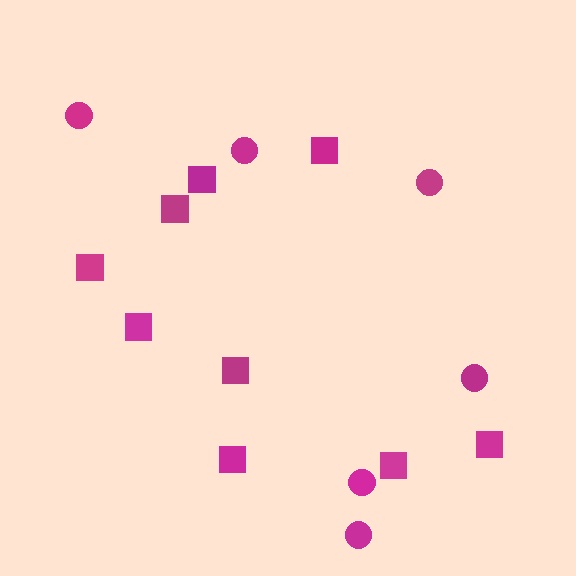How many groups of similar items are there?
There are 2 groups: one group of circles (6) and one group of squares (9).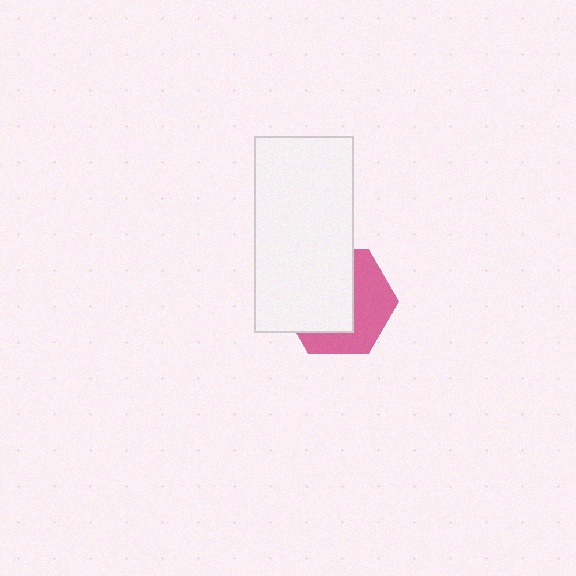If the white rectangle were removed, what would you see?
You would see the complete pink hexagon.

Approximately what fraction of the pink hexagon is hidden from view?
Roughly 56% of the pink hexagon is hidden behind the white rectangle.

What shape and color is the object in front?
The object in front is a white rectangle.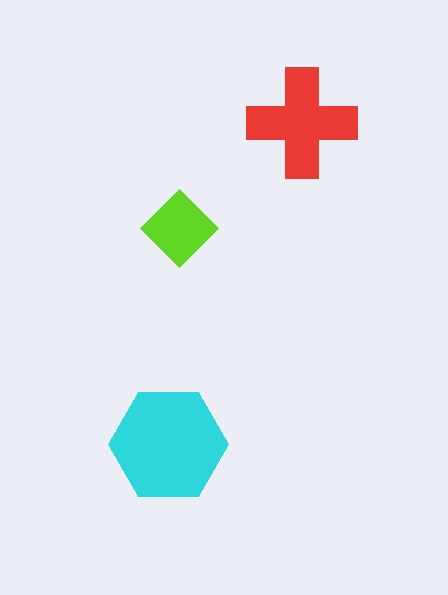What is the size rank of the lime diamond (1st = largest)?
3rd.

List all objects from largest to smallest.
The cyan hexagon, the red cross, the lime diamond.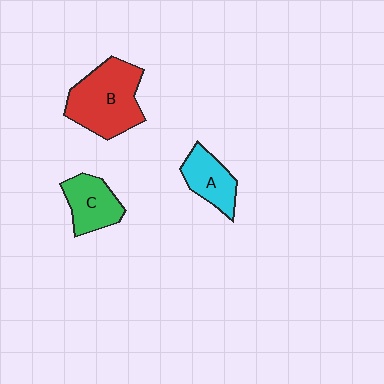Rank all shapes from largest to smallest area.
From largest to smallest: B (red), C (green), A (cyan).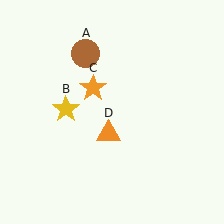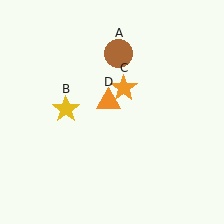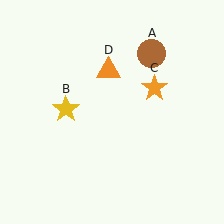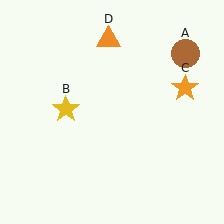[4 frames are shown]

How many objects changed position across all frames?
3 objects changed position: brown circle (object A), orange star (object C), orange triangle (object D).